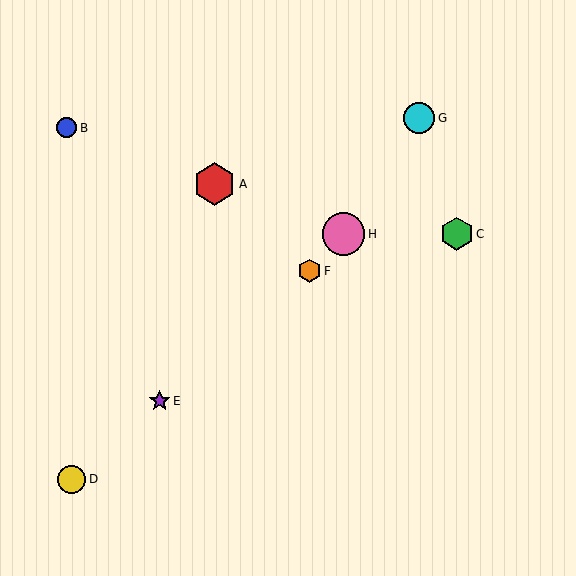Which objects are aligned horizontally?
Objects C, H are aligned horizontally.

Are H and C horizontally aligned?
Yes, both are at y≈234.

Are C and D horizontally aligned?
No, C is at y≈234 and D is at y≈480.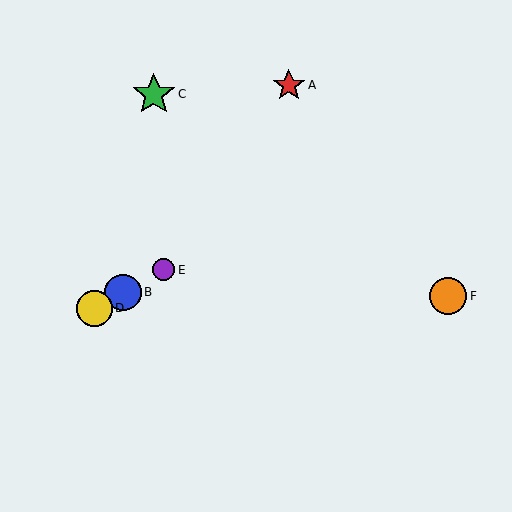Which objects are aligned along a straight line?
Objects B, D, E are aligned along a straight line.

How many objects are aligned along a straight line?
3 objects (B, D, E) are aligned along a straight line.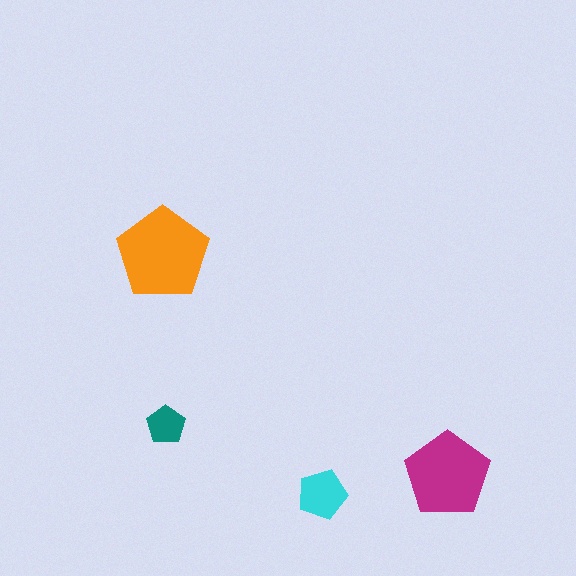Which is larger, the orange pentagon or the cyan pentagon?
The orange one.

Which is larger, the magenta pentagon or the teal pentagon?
The magenta one.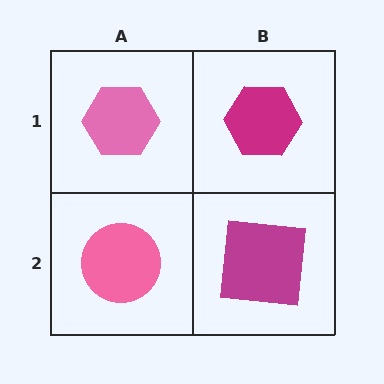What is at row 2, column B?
A magenta square.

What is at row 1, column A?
A pink hexagon.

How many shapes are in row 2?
2 shapes.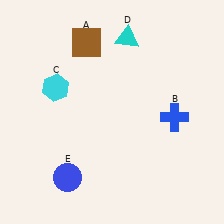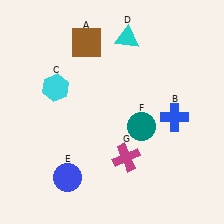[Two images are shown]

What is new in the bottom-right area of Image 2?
A magenta cross (G) was added in the bottom-right area of Image 2.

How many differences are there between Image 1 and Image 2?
There are 2 differences between the two images.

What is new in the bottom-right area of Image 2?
A teal circle (F) was added in the bottom-right area of Image 2.